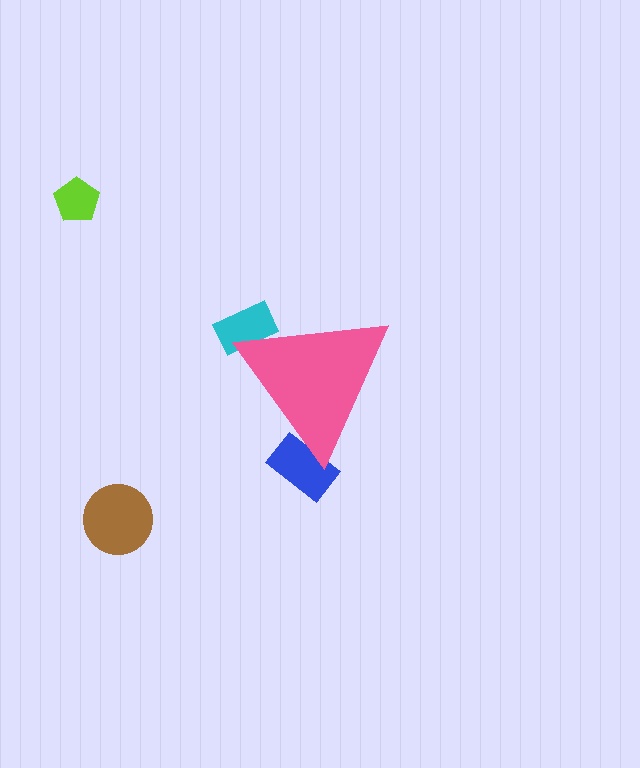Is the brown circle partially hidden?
No, the brown circle is fully visible.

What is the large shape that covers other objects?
A pink triangle.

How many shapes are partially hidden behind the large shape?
2 shapes are partially hidden.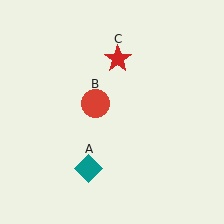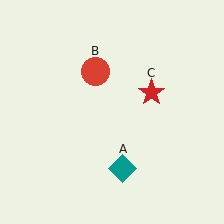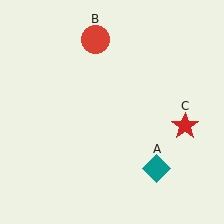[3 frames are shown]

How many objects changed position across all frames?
3 objects changed position: teal diamond (object A), red circle (object B), red star (object C).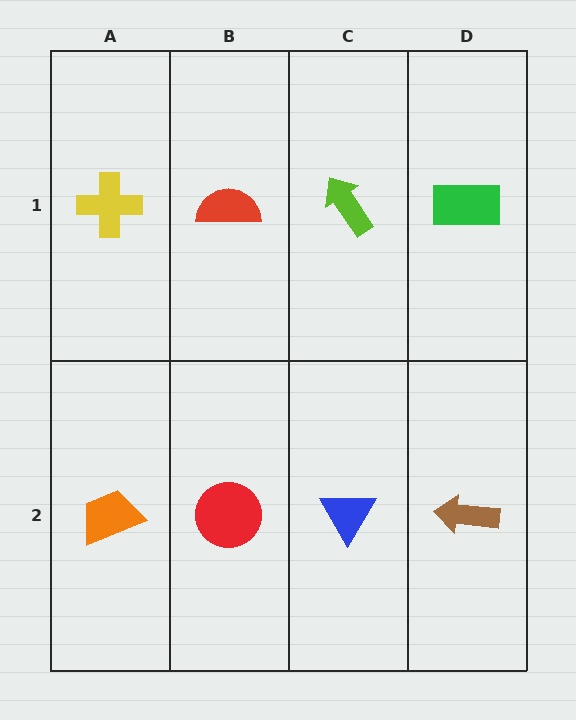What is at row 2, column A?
An orange trapezoid.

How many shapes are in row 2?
4 shapes.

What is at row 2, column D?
A brown arrow.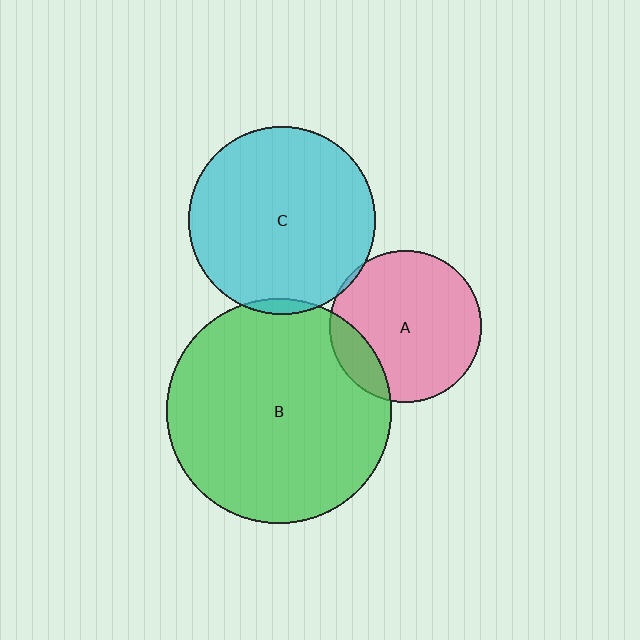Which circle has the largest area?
Circle B (green).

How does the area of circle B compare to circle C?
Approximately 1.4 times.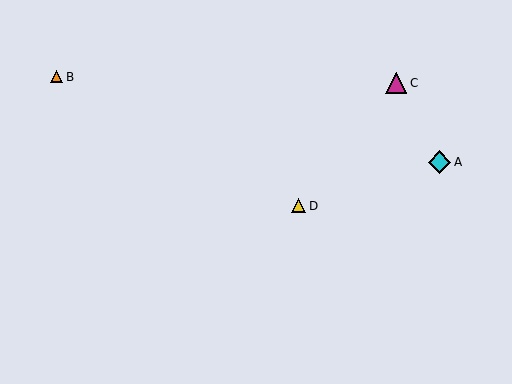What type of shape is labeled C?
Shape C is a magenta triangle.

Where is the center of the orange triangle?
The center of the orange triangle is at (57, 77).